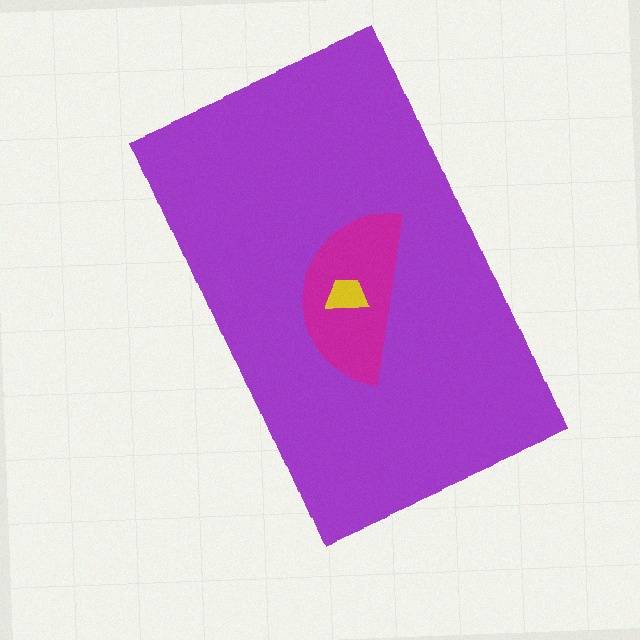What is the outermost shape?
The purple rectangle.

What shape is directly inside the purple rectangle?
The magenta semicircle.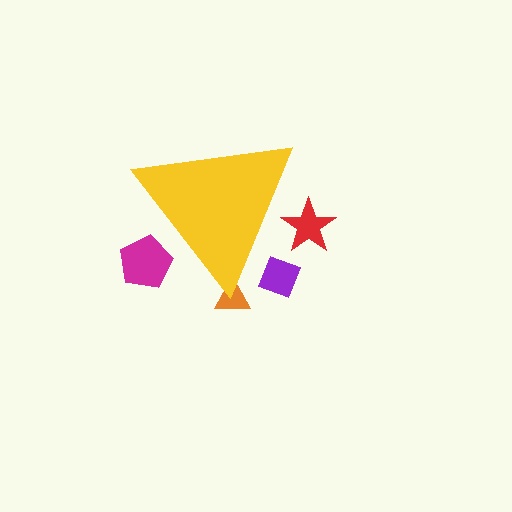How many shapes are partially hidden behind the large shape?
4 shapes are partially hidden.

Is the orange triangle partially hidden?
Yes, the orange triangle is partially hidden behind the yellow triangle.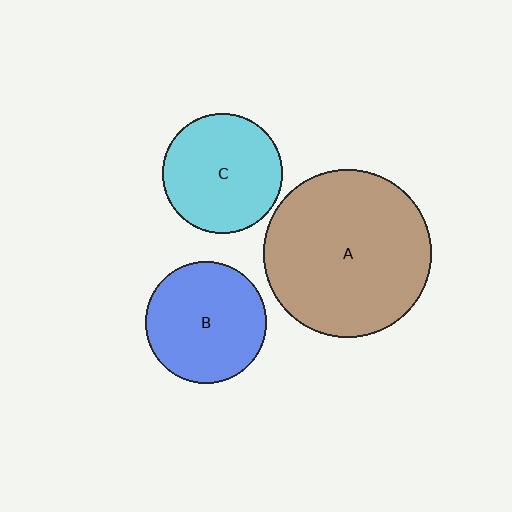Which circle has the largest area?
Circle A (brown).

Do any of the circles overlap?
No, none of the circles overlap.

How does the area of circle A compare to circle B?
Approximately 1.9 times.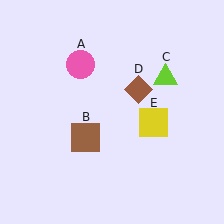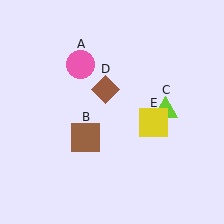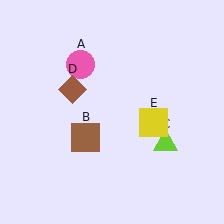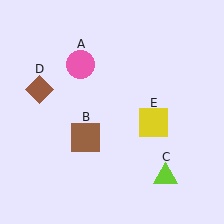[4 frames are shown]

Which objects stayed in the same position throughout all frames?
Pink circle (object A) and brown square (object B) and yellow square (object E) remained stationary.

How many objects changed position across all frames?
2 objects changed position: lime triangle (object C), brown diamond (object D).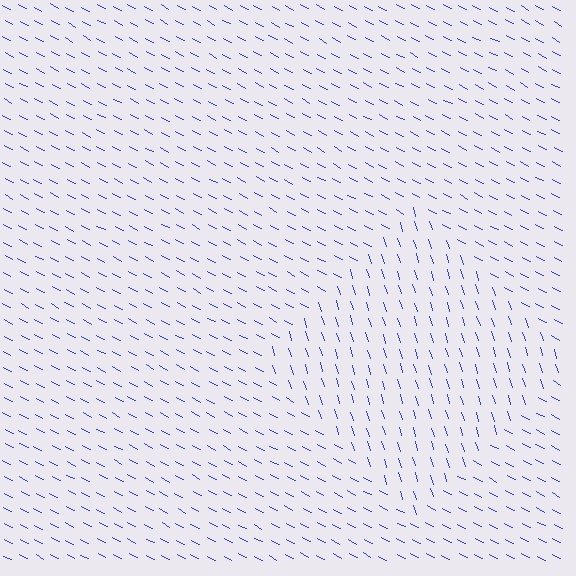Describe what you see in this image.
The image is filled with small blue line segments. A diamond region in the image has lines oriented differently from the surrounding lines, creating a visible texture boundary.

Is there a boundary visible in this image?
Yes, there is a texture boundary formed by a change in line orientation.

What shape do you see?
I see a diamond.